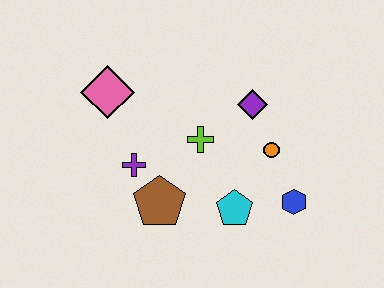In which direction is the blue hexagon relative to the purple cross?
The blue hexagon is to the right of the purple cross.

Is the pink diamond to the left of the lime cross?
Yes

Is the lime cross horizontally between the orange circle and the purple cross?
Yes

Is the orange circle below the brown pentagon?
No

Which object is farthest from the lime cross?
The blue hexagon is farthest from the lime cross.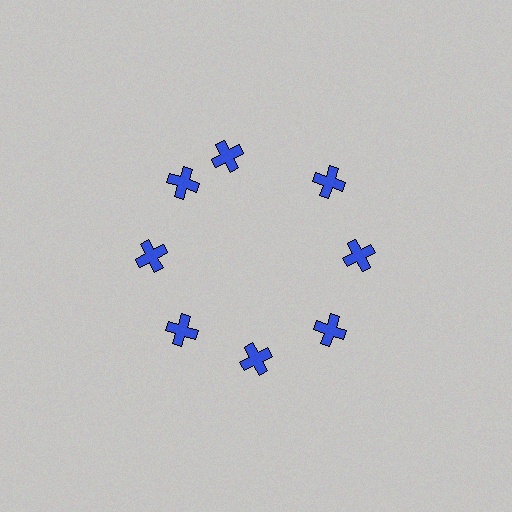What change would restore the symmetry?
The symmetry would be restored by rotating it back into even spacing with its neighbors so that all 8 crosses sit at equal angles and equal distance from the center.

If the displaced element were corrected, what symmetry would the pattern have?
It would have 8-fold rotational symmetry — the pattern would map onto itself every 45 degrees.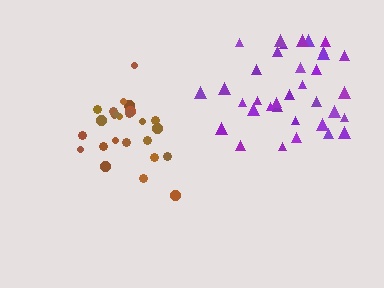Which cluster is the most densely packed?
Brown.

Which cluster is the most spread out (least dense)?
Purple.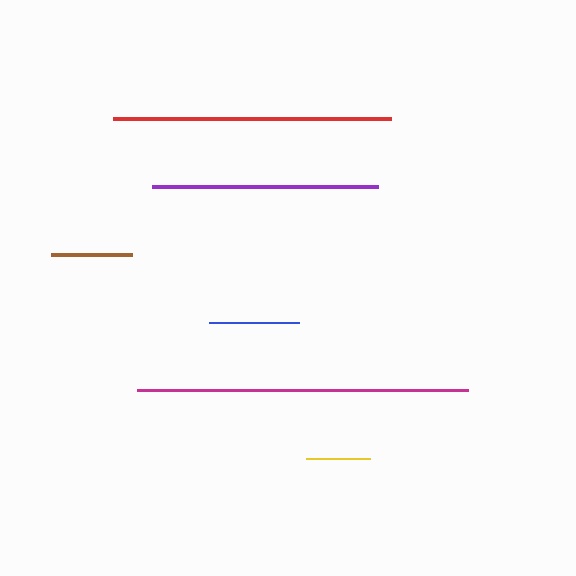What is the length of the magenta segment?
The magenta segment is approximately 331 pixels long.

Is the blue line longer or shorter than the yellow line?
The blue line is longer than the yellow line.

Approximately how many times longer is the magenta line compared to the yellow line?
The magenta line is approximately 5.2 times the length of the yellow line.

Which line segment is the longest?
The magenta line is the longest at approximately 331 pixels.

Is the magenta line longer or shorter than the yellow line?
The magenta line is longer than the yellow line.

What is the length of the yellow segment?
The yellow segment is approximately 64 pixels long.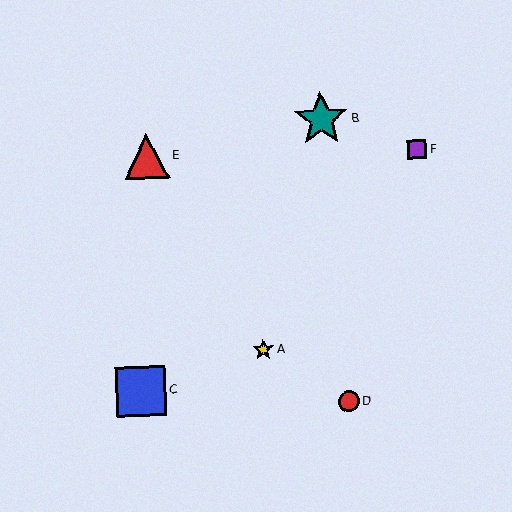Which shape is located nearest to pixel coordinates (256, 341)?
The yellow star (labeled A) at (263, 349) is nearest to that location.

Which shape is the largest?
The teal star (labeled B) is the largest.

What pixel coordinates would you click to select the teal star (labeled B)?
Click at (321, 119) to select the teal star B.